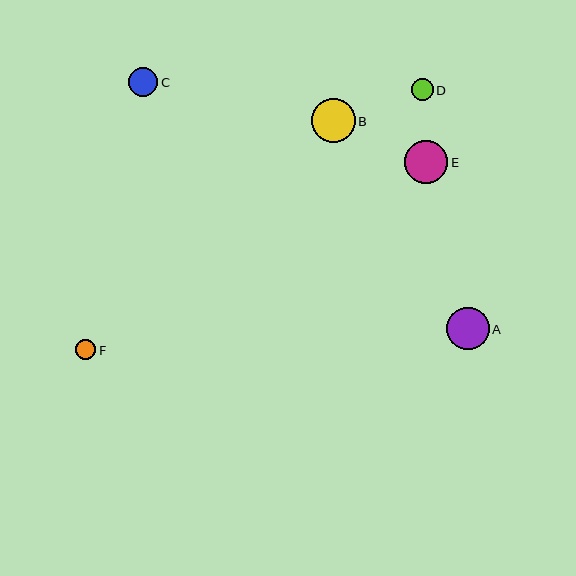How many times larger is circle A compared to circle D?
Circle A is approximately 1.9 times the size of circle D.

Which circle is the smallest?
Circle F is the smallest with a size of approximately 20 pixels.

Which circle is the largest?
Circle B is the largest with a size of approximately 44 pixels.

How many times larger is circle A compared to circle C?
Circle A is approximately 1.4 times the size of circle C.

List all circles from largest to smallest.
From largest to smallest: B, E, A, C, D, F.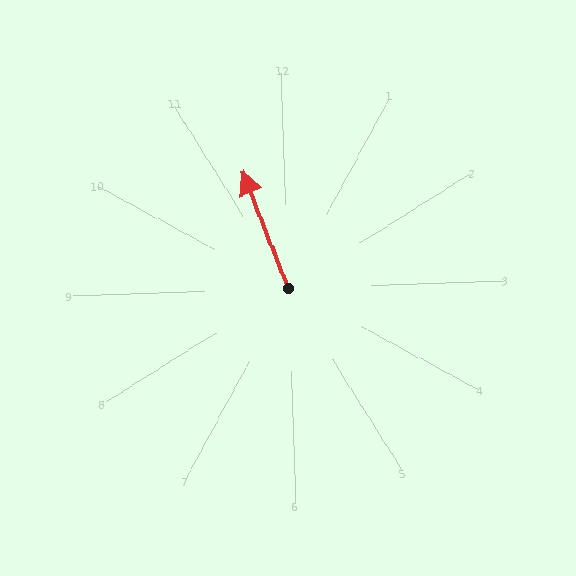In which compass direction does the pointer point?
North.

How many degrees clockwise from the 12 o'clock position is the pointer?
Approximately 341 degrees.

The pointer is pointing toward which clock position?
Roughly 11 o'clock.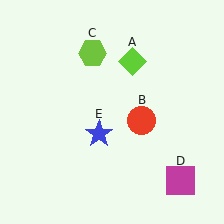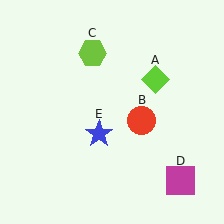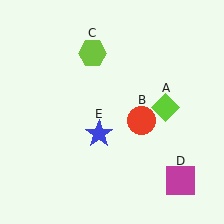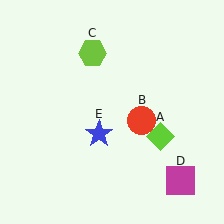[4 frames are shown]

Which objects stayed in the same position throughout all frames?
Red circle (object B) and lime hexagon (object C) and magenta square (object D) and blue star (object E) remained stationary.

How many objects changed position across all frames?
1 object changed position: lime diamond (object A).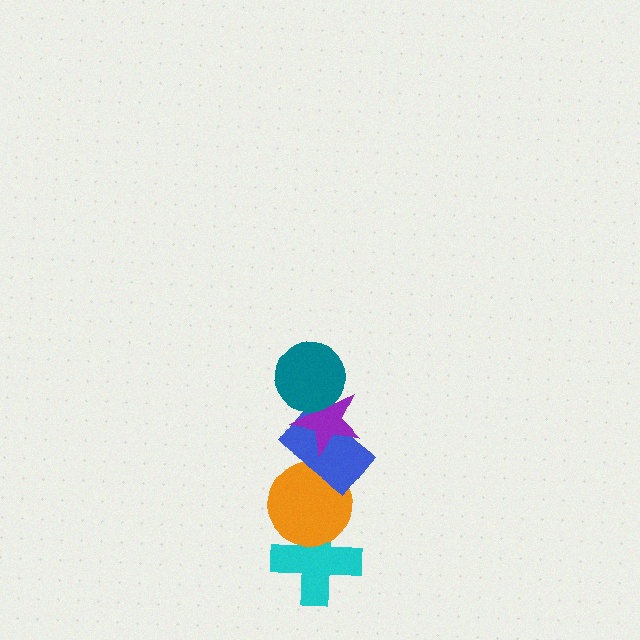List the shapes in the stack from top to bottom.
From top to bottom: the teal circle, the purple star, the blue rectangle, the orange circle, the cyan cross.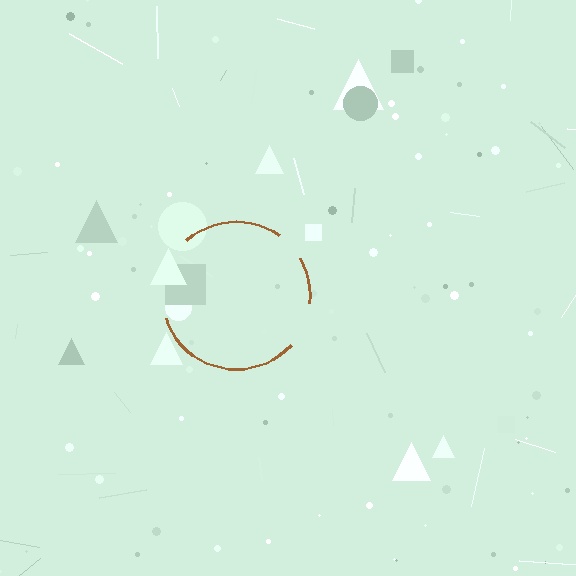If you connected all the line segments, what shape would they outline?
They would outline a circle.